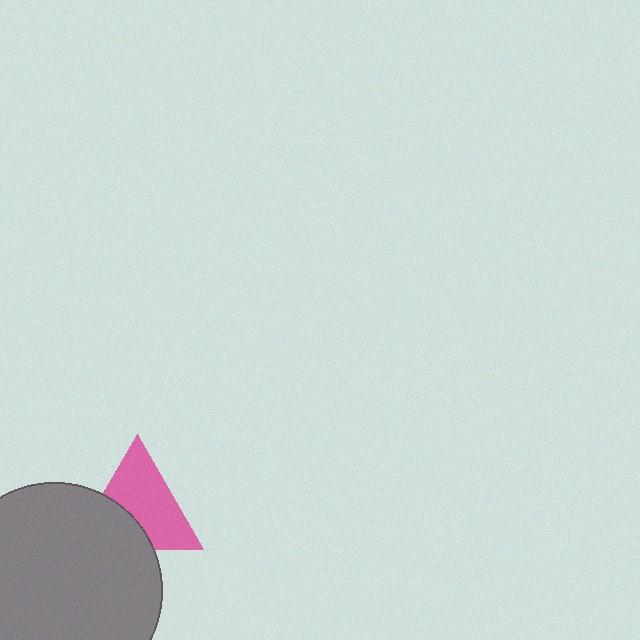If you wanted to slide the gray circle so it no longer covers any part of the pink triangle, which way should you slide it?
Slide it down — that is the most direct way to separate the two shapes.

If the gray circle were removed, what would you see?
You would see the complete pink triangle.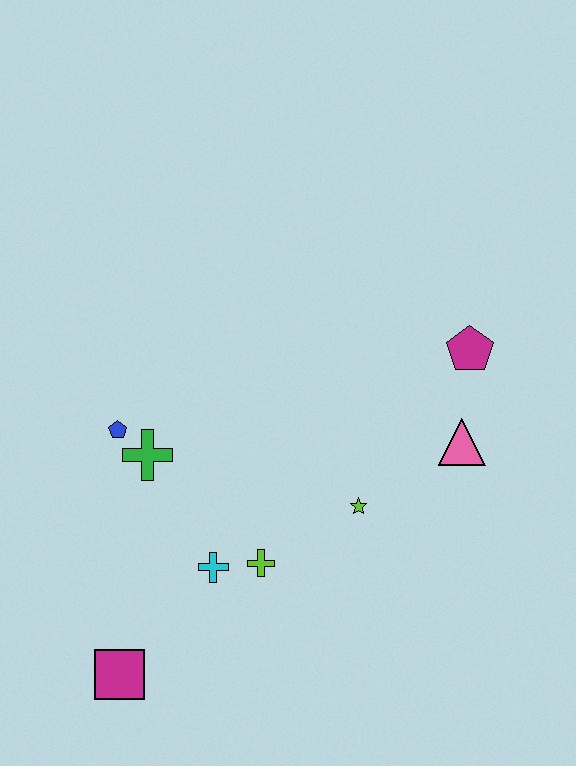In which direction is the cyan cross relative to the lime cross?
The cyan cross is to the left of the lime cross.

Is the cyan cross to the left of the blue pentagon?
No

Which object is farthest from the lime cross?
The magenta pentagon is farthest from the lime cross.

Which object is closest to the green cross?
The blue pentagon is closest to the green cross.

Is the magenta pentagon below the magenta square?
No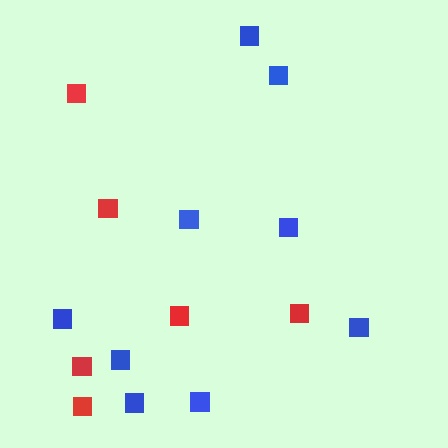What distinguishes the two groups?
There are 2 groups: one group of red squares (6) and one group of blue squares (9).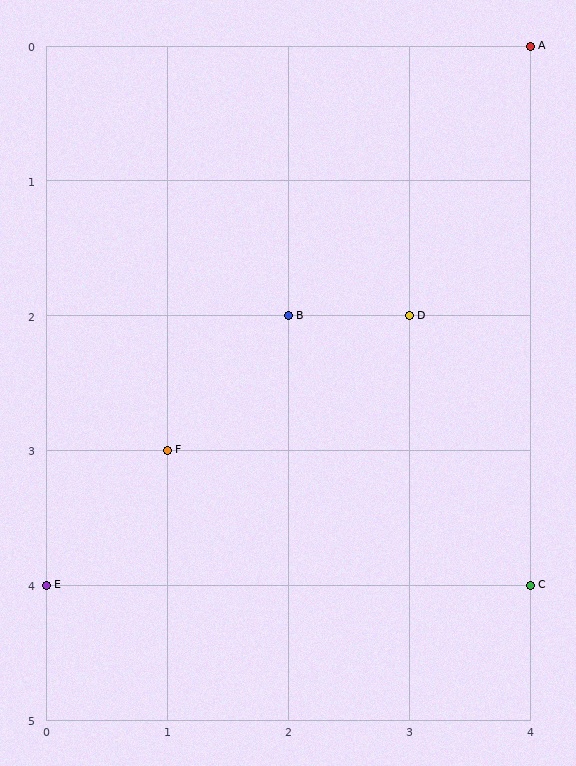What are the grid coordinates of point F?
Point F is at grid coordinates (1, 3).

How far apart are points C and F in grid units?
Points C and F are 3 columns and 1 row apart (about 3.2 grid units diagonally).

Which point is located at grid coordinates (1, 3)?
Point F is at (1, 3).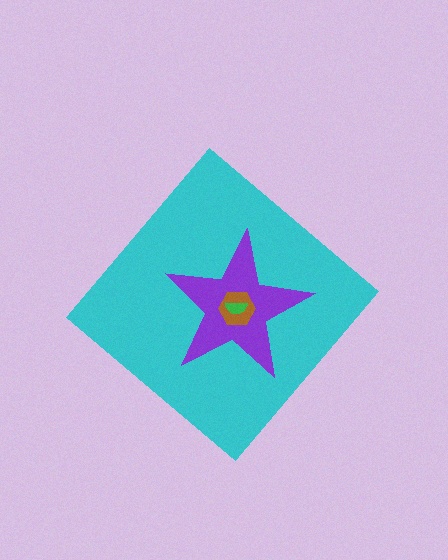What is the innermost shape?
The green semicircle.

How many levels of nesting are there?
4.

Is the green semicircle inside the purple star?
Yes.